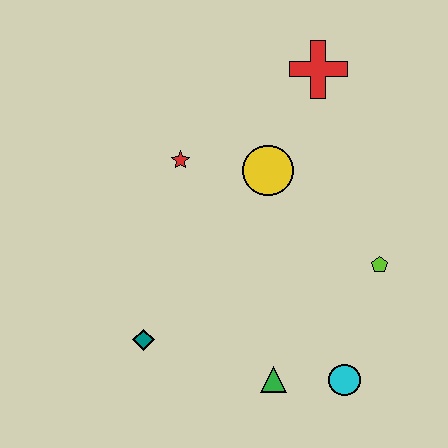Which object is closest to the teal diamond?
The green triangle is closest to the teal diamond.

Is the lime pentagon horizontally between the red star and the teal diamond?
No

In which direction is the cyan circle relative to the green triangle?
The cyan circle is to the right of the green triangle.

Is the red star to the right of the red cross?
No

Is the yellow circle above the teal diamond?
Yes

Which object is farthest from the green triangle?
The red cross is farthest from the green triangle.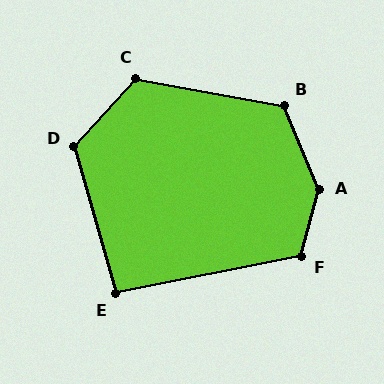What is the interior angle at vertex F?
Approximately 116 degrees (obtuse).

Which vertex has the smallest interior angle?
E, at approximately 95 degrees.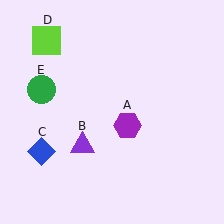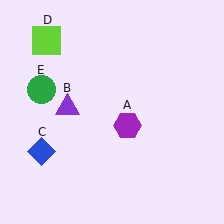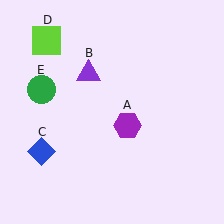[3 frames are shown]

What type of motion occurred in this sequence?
The purple triangle (object B) rotated clockwise around the center of the scene.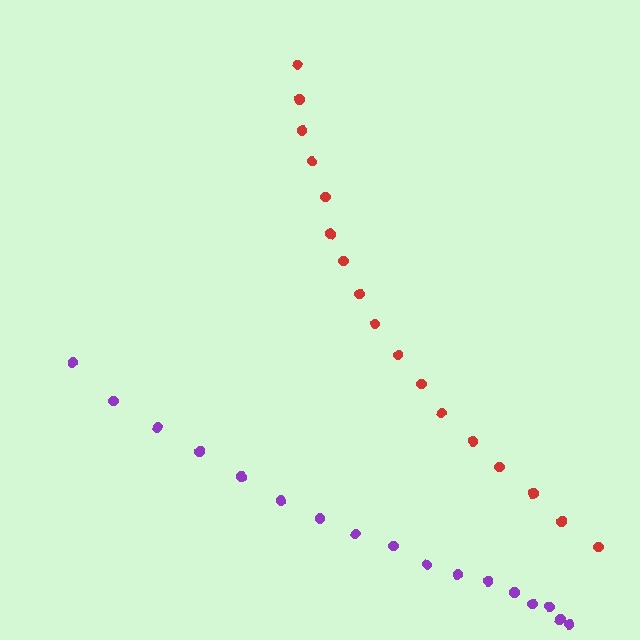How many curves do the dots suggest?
There are 2 distinct paths.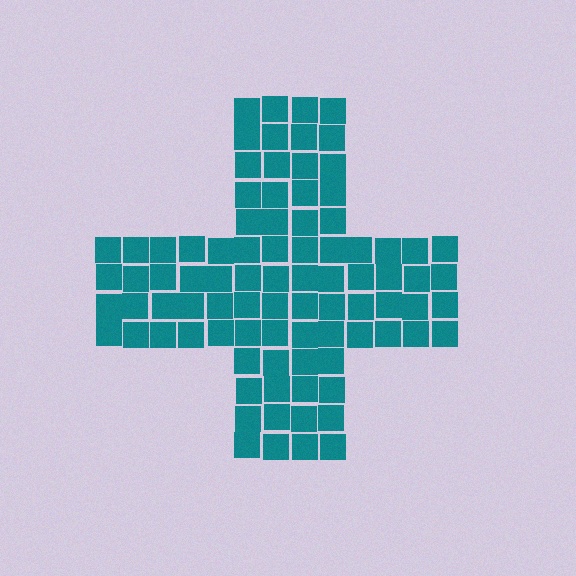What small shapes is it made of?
It is made of small squares.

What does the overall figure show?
The overall figure shows a cross.